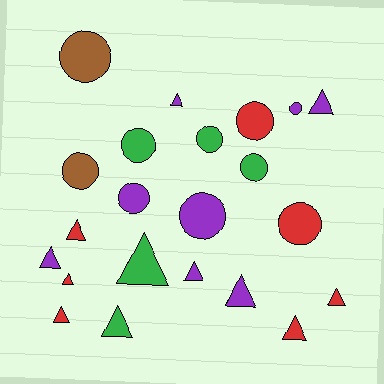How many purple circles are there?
There are 3 purple circles.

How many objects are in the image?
There are 22 objects.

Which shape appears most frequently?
Triangle, with 12 objects.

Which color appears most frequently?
Purple, with 8 objects.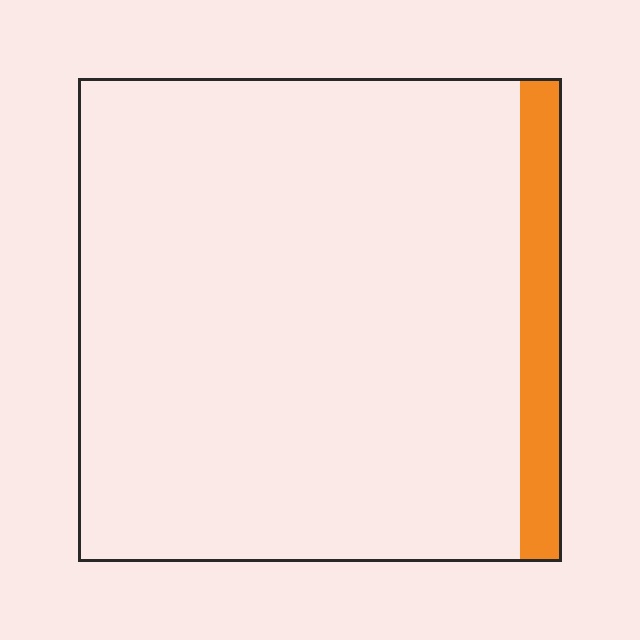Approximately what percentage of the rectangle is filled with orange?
Approximately 10%.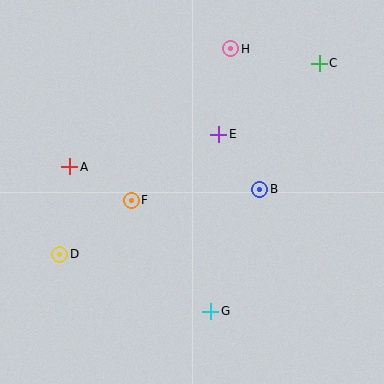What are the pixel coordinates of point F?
Point F is at (131, 200).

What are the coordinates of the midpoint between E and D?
The midpoint between E and D is at (139, 194).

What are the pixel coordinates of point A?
Point A is at (70, 167).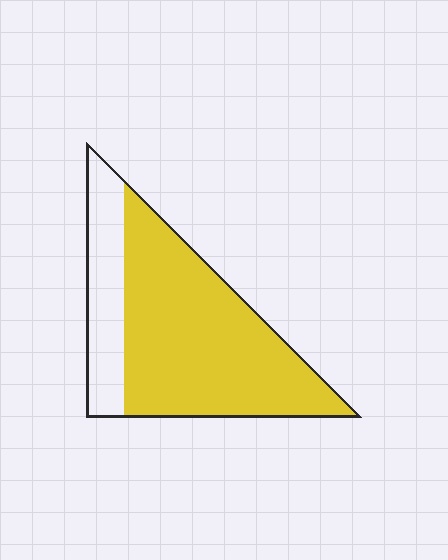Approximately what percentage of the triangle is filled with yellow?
Approximately 75%.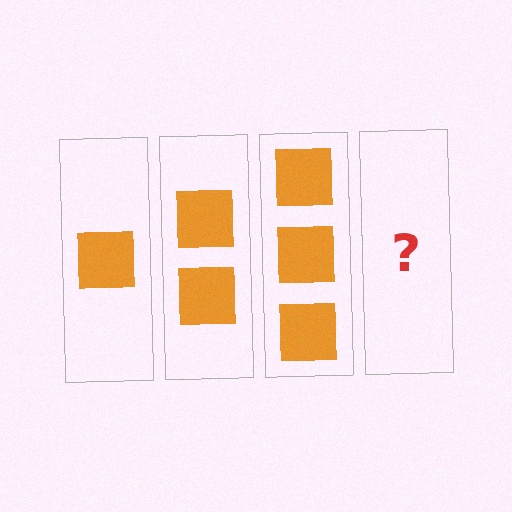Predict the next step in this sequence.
The next step is 4 squares.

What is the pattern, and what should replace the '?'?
The pattern is that each step adds one more square. The '?' should be 4 squares.